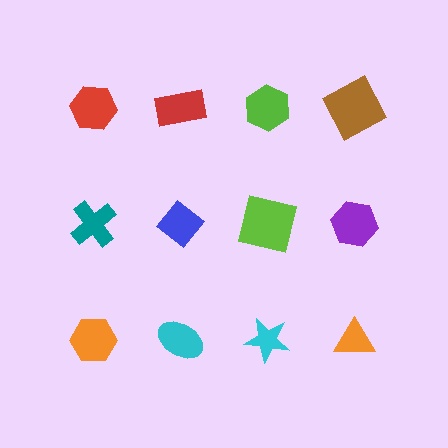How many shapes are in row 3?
4 shapes.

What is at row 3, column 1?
An orange hexagon.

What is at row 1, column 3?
A lime hexagon.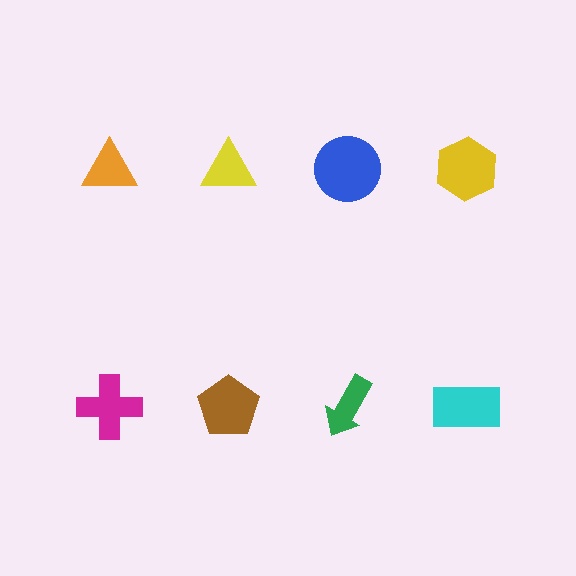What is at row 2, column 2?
A brown pentagon.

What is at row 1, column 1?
An orange triangle.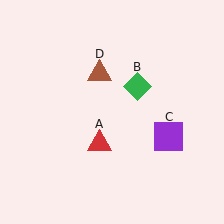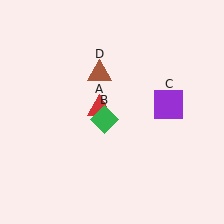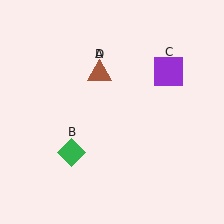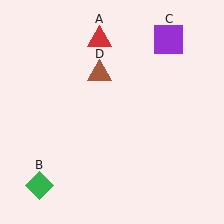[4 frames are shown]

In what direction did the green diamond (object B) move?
The green diamond (object B) moved down and to the left.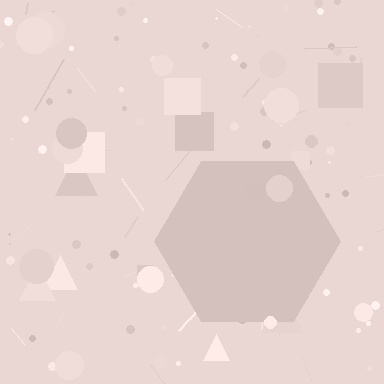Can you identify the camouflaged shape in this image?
The camouflaged shape is a hexagon.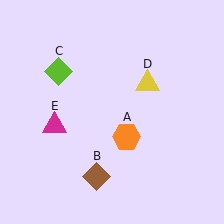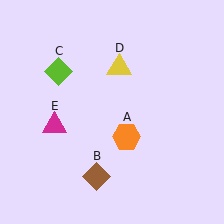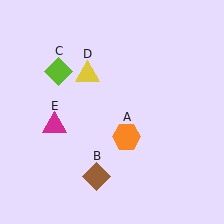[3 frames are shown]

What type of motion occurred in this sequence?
The yellow triangle (object D) rotated counterclockwise around the center of the scene.